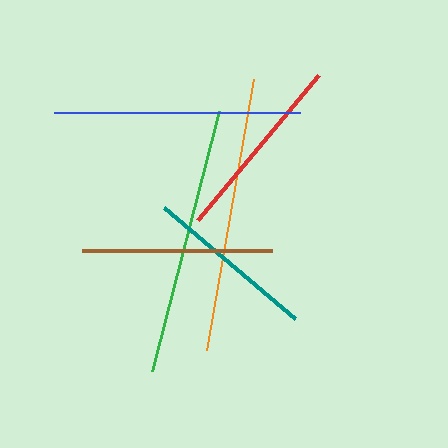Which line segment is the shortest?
The teal line is the shortest at approximately 172 pixels.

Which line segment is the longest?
The orange line is the longest at approximately 275 pixels.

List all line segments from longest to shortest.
From longest to shortest: orange, green, blue, brown, red, teal.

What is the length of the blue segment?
The blue segment is approximately 246 pixels long.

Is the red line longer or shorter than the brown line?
The brown line is longer than the red line.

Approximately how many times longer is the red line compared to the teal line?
The red line is approximately 1.1 times the length of the teal line.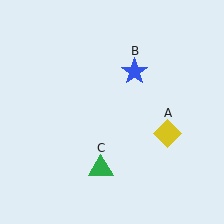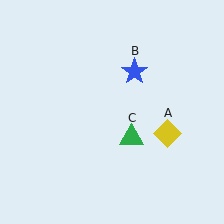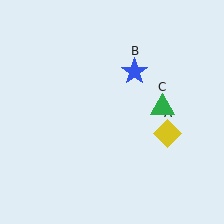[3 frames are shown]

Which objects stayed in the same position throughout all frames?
Yellow diamond (object A) and blue star (object B) remained stationary.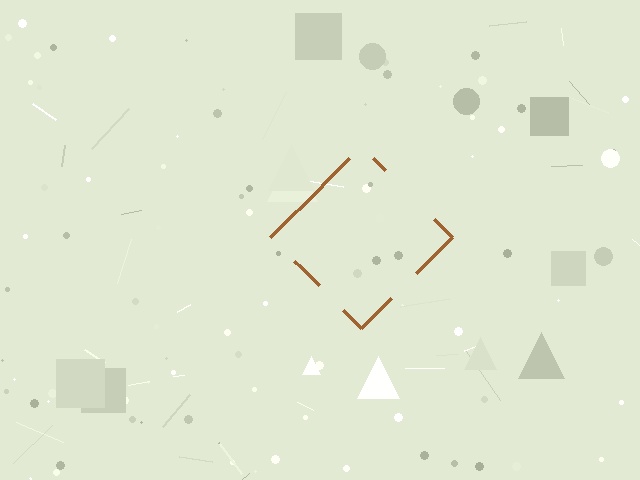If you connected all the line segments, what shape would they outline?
They would outline a diamond.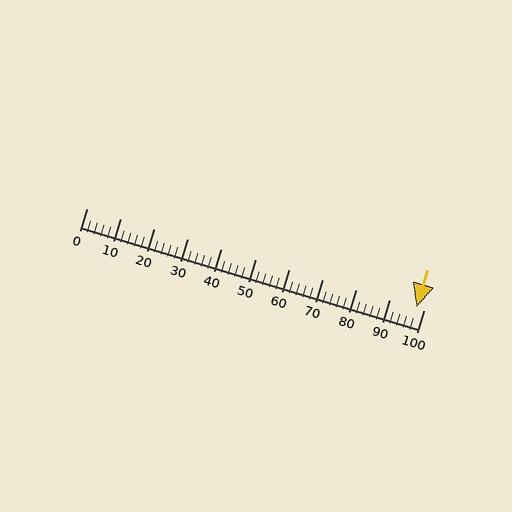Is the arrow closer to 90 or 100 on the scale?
The arrow is closer to 100.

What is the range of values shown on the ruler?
The ruler shows values from 0 to 100.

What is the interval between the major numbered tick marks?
The major tick marks are spaced 10 units apart.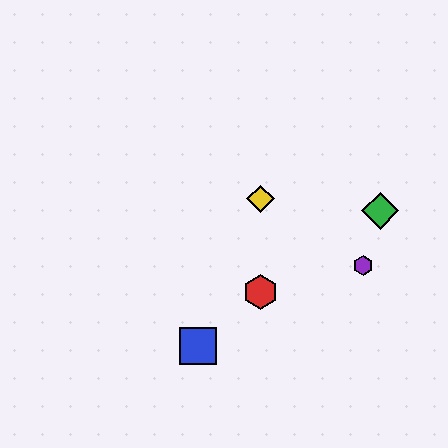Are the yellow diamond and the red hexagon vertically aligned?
Yes, both are at x≈261.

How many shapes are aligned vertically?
2 shapes (the red hexagon, the yellow diamond) are aligned vertically.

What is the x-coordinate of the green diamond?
The green diamond is at x≈380.